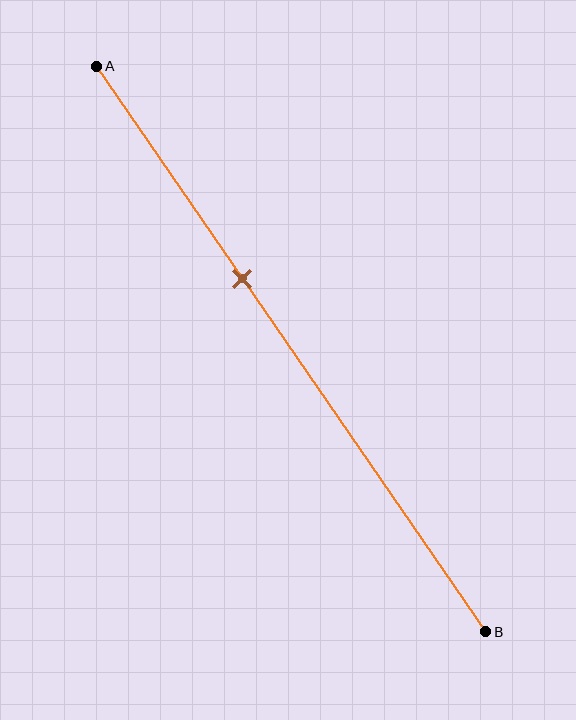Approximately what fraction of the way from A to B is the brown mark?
The brown mark is approximately 40% of the way from A to B.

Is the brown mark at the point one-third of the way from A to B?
No, the mark is at about 40% from A, not at the 33% one-third point.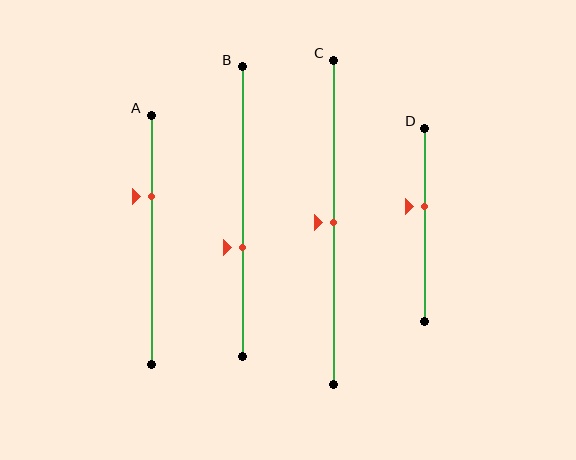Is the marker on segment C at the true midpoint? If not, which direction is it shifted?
Yes, the marker on segment C is at the true midpoint.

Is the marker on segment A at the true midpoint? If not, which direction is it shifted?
No, the marker on segment A is shifted upward by about 17% of the segment length.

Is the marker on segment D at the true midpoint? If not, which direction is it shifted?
No, the marker on segment D is shifted upward by about 9% of the segment length.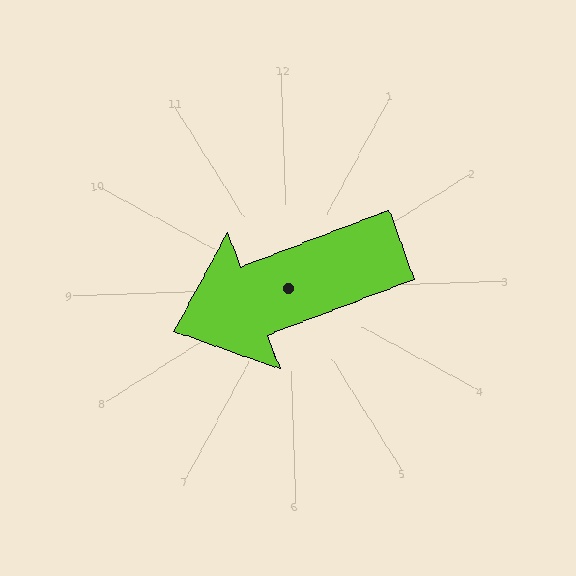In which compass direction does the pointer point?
West.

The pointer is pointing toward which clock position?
Roughly 8 o'clock.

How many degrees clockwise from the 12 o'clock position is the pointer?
Approximately 251 degrees.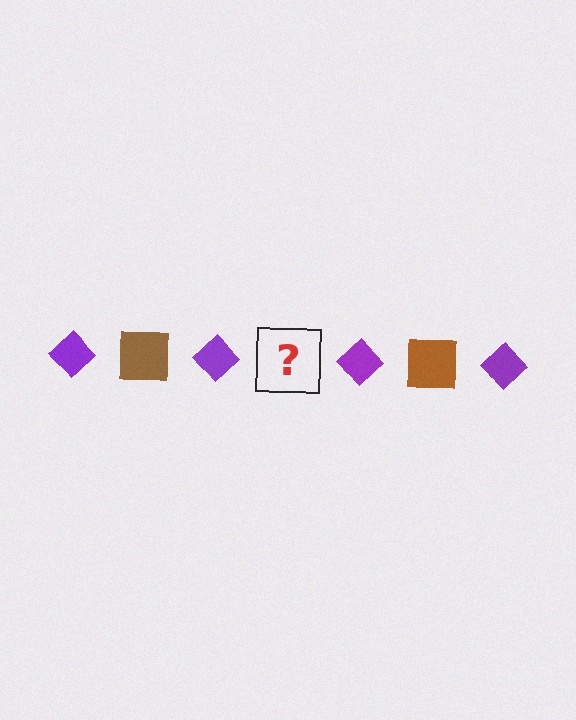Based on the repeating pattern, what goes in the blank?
The blank should be a brown square.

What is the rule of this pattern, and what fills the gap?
The rule is that the pattern alternates between purple diamond and brown square. The gap should be filled with a brown square.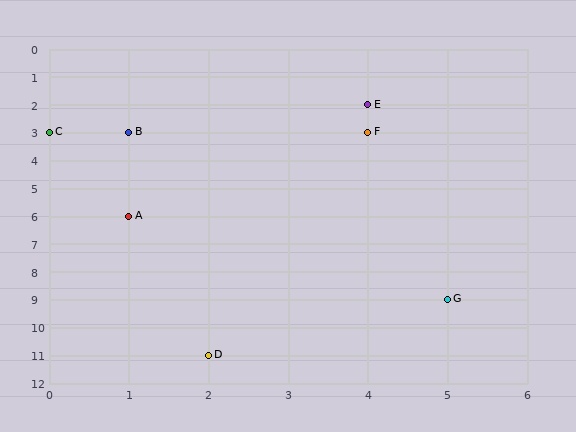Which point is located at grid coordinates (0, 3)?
Point C is at (0, 3).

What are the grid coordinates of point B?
Point B is at grid coordinates (1, 3).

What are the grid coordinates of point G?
Point G is at grid coordinates (5, 9).